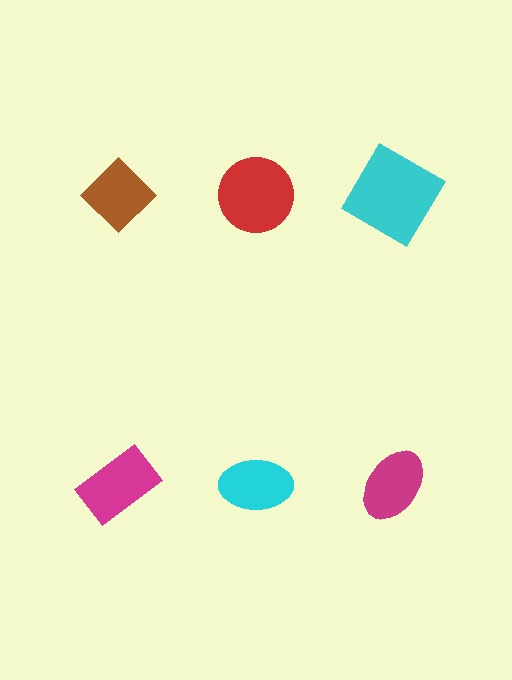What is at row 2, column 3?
A magenta ellipse.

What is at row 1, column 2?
A red circle.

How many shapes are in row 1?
3 shapes.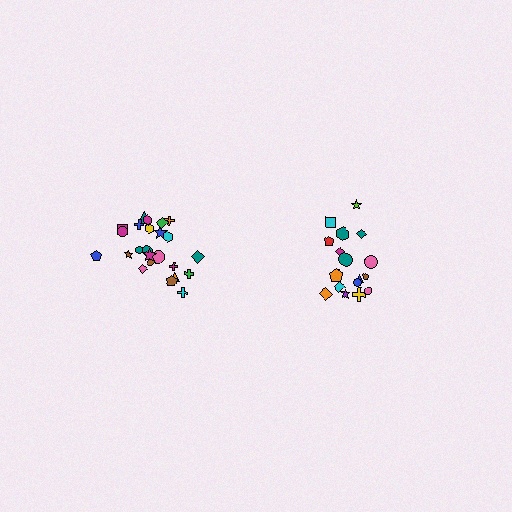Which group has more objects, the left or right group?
The left group.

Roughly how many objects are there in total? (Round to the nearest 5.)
Roughly 45 objects in total.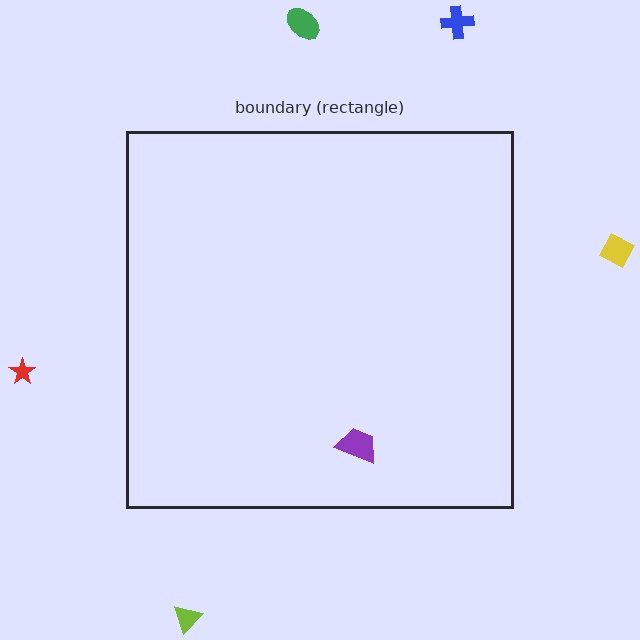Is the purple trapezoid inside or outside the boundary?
Inside.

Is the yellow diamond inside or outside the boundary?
Outside.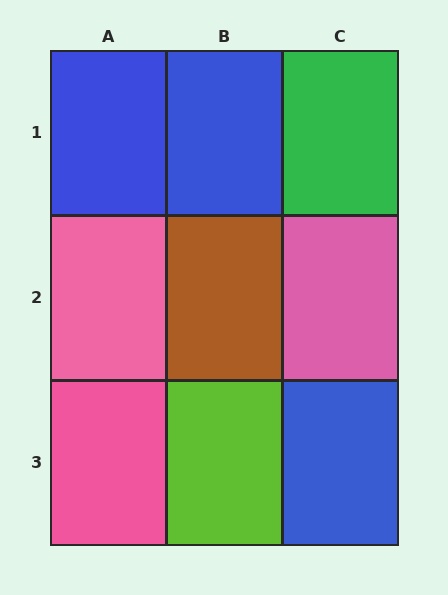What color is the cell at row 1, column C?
Green.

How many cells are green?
1 cell is green.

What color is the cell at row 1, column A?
Blue.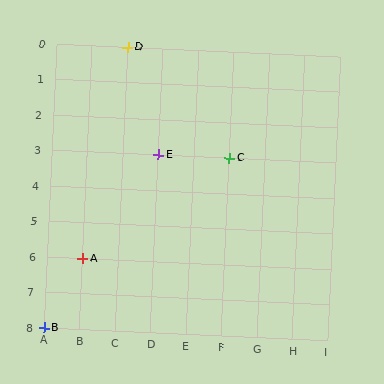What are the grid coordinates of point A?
Point A is at grid coordinates (B, 6).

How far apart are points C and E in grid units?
Points C and E are 2 columns apart.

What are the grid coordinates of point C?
Point C is at grid coordinates (F, 3).